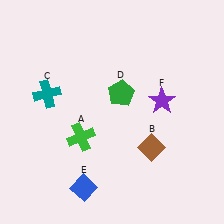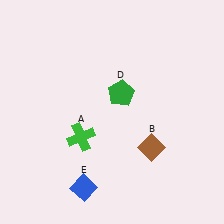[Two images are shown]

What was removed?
The purple star (F), the teal cross (C) were removed in Image 2.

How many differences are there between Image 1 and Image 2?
There are 2 differences between the two images.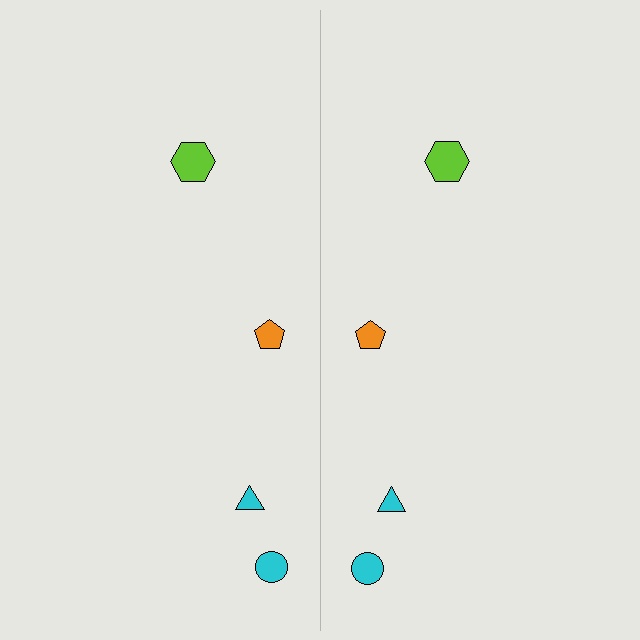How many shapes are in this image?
There are 8 shapes in this image.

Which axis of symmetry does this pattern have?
The pattern has a vertical axis of symmetry running through the center of the image.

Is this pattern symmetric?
Yes, this pattern has bilateral (reflection) symmetry.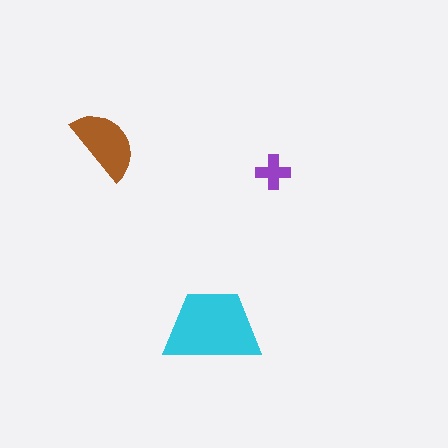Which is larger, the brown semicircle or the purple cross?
The brown semicircle.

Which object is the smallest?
The purple cross.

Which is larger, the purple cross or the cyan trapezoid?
The cyan trapezoid.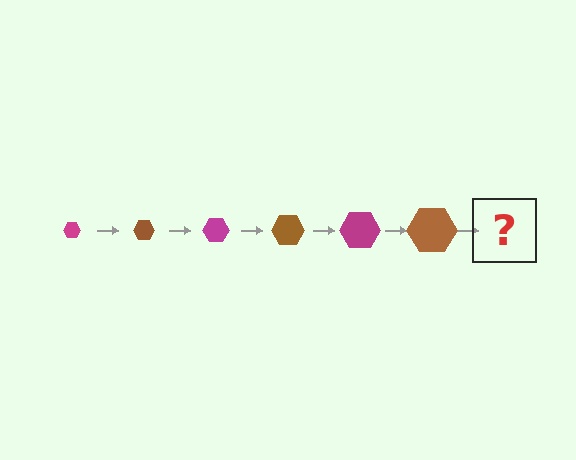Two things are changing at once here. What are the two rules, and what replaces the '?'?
The two rules are that the hexagon grows larger each step and the color cycles through magenta and brown. The '?' should be a magenta hexagon, larger than the previous one.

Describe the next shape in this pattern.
It should be a magenta hexagon, larger than the previous one.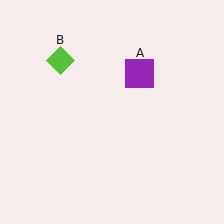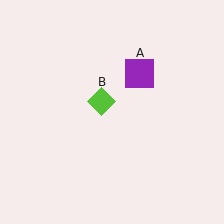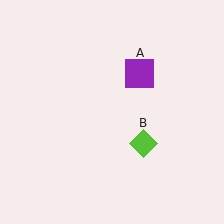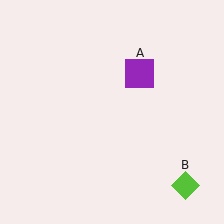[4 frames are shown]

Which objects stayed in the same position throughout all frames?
Purple square (object A) remained stationary.